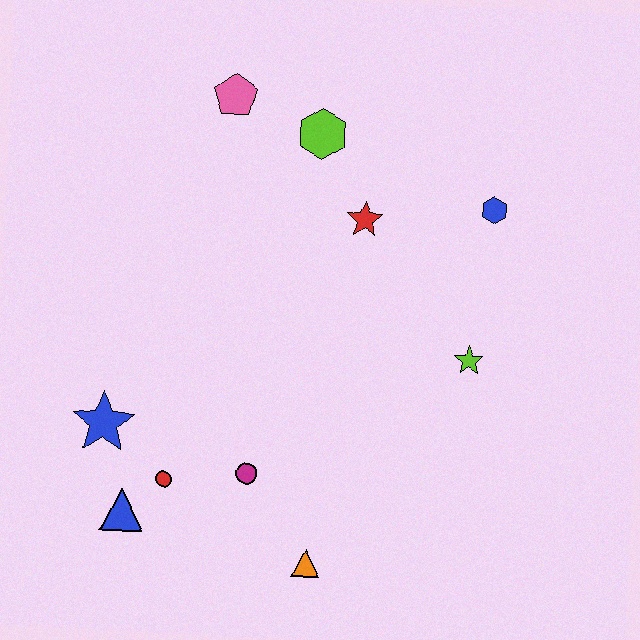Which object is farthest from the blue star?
The blue hexagon is farthest from the blue star.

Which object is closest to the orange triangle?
The magenta circle is closest to the orange triangle.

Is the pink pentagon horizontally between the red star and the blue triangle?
Yes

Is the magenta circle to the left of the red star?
Yes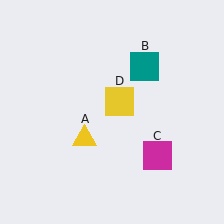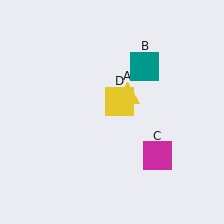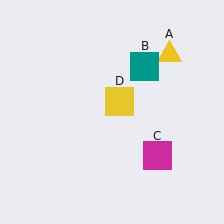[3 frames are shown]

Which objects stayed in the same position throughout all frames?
Teal square (object B) and magenta square (object C) and yellow square (object D) remained stationary.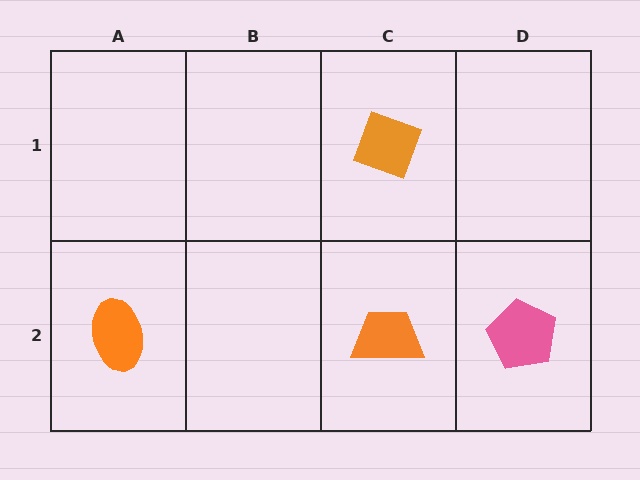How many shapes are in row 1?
1 shape.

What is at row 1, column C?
An orange diamond.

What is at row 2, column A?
An orange ellipse.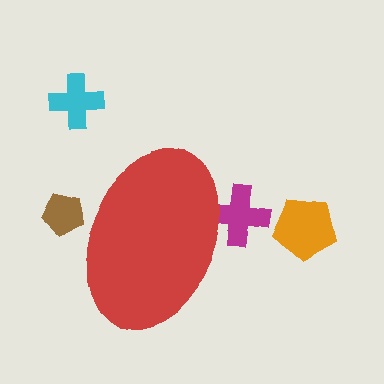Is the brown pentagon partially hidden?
Yes, the brown pentagon is partially hidden behind the red ellipse.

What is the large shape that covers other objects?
A red ellipse.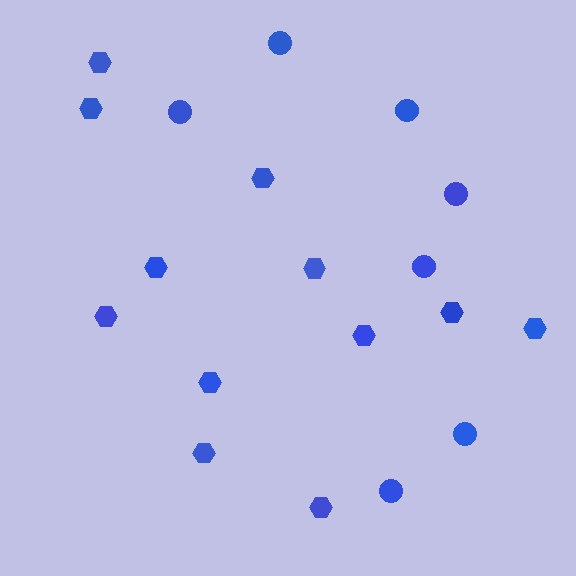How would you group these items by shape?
There are 2 groups: one group of hexagons (12) and one group of circles (7).